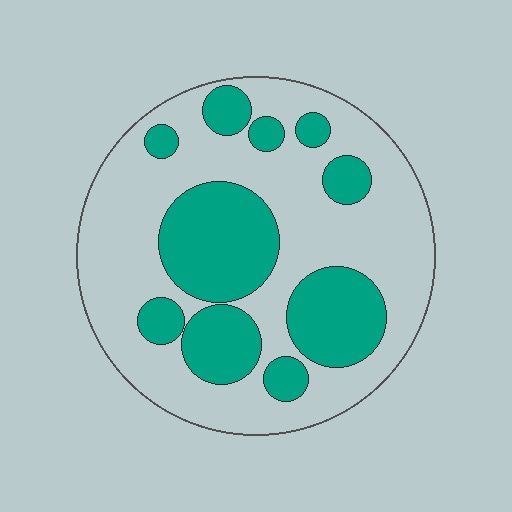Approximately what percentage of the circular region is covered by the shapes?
Approximately 35%.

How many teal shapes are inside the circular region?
10.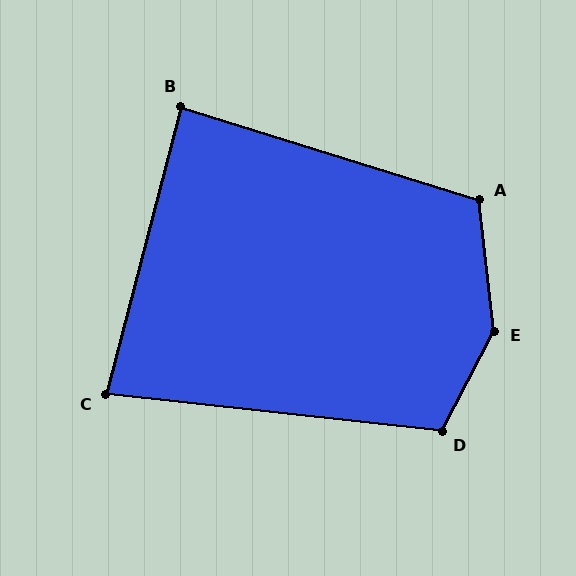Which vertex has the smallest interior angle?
C, at approximately 82 degrees.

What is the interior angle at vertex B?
Approximately 87 degrees (approximately right).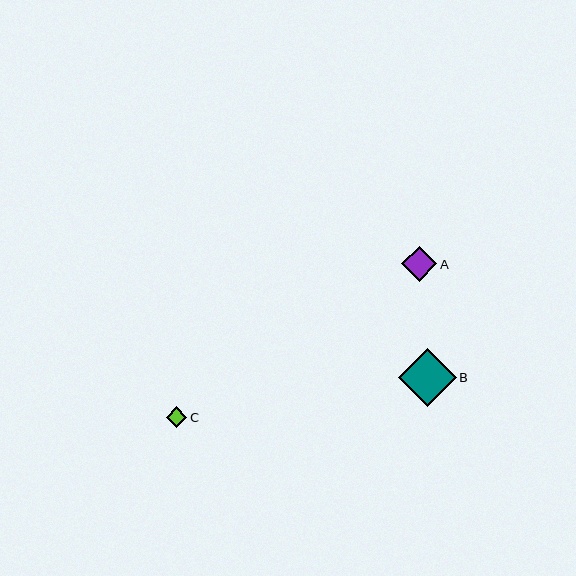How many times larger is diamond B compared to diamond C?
Diamond B is approximately 2.8 times the size of diamond C.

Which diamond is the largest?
Diamond B is the largest with a size of approximately 58 pixels.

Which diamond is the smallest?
Diamond C is the smallest with a size of approximately 21 pixels.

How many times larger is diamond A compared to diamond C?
Diamond A is approximately 1.7 times the size of diamond C.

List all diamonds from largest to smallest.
From largest to smallest: B, A, C.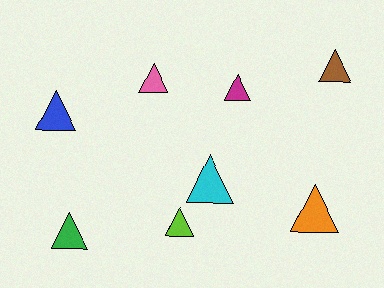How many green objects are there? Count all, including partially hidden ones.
There is 1 green object.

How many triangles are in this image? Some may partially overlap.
There are 8 triangles.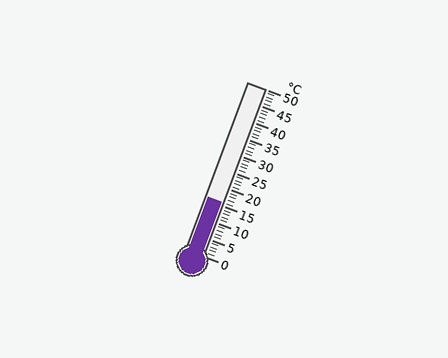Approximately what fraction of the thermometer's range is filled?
The thermometer is filled to approximately 30% of its range.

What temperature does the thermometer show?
The thermometer shows approximately 16°C.